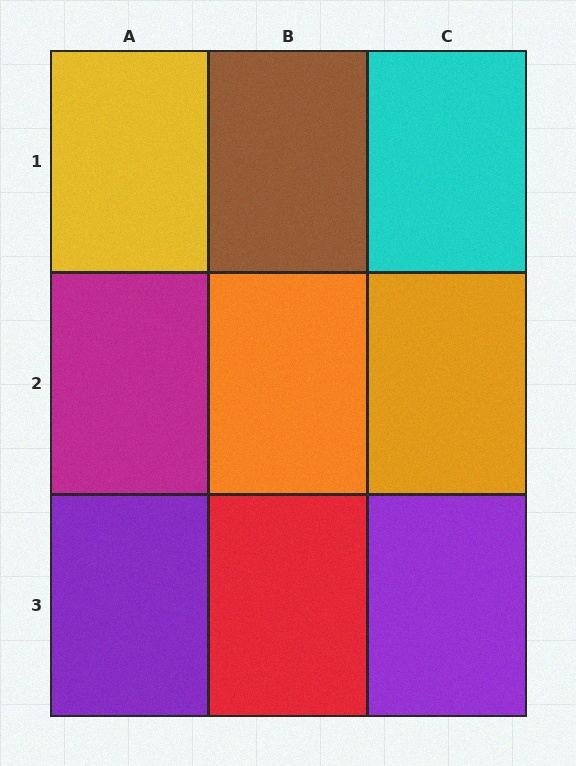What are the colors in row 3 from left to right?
Purple, red, purple.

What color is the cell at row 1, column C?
Cyan.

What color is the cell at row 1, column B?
Brown.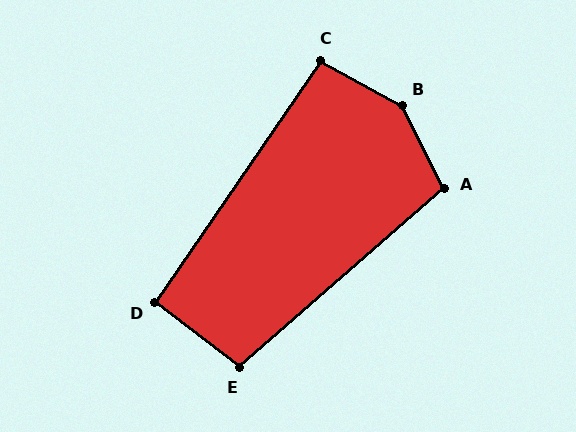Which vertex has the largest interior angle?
B, at approximately 146 degrees.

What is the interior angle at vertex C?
Approximately 96 degrees (obtuse).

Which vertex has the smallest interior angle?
D, at approximately 93 degrees.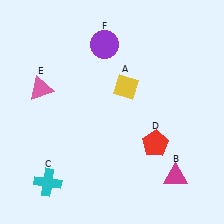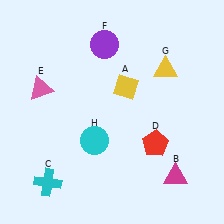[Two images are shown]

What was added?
A yellow triangle (G), a cyan circle (H) were added in Image 2.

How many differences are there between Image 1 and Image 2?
There are 2 differences between the two images.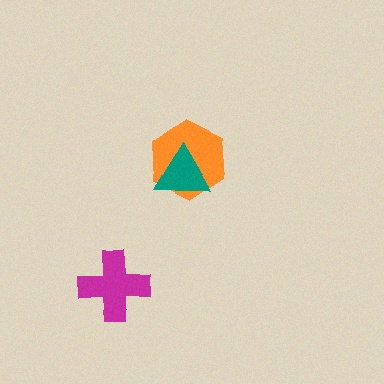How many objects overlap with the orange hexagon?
1 object overlaps with the orange hexagon.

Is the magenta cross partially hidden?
No, no other shape covers it.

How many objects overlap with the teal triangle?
1 object overlaps with the teal triangle.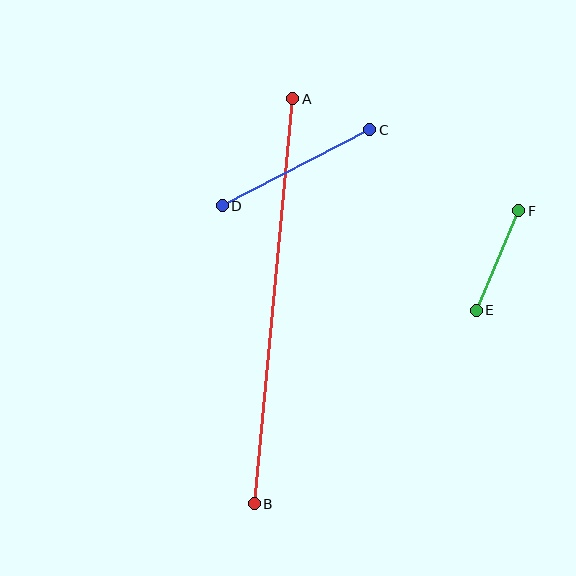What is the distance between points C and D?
The distance is approximately 166 pixels.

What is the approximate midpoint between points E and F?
The midpoint is at approximately (498, 261) pixels.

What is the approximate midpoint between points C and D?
The midpoint is at approximately (296, 168) pixels.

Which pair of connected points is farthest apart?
Points A and B are farthest apart.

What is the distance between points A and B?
The distance is approximately 407 pixels.